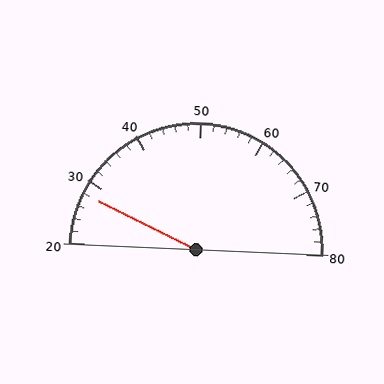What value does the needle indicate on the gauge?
The needle indicates approximately 28.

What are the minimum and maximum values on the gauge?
The gauge ranges from 20 to 80.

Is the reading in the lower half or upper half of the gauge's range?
The reading is in the lower half of the range (20 to 80).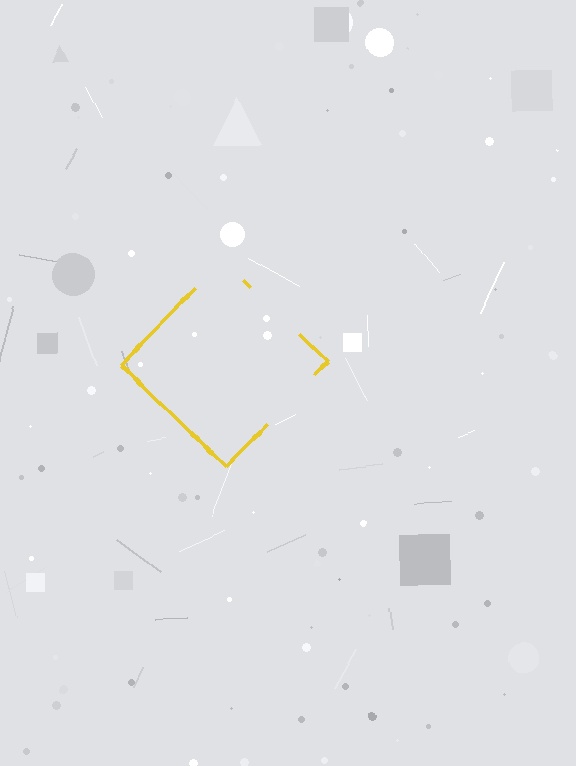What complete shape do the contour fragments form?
The contour fragments form a diamond.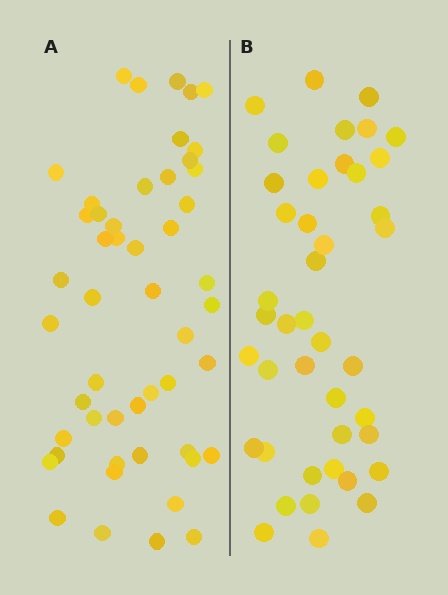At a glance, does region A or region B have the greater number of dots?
Region A (the left region) has more dots.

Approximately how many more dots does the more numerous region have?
Region A has roughly 8 or so more dots than region B.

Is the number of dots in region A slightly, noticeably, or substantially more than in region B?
Region A has only slightly more — the two regions are fairly close. The ratio is roughly 1.2 to 1.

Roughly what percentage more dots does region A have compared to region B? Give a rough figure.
About 20% more.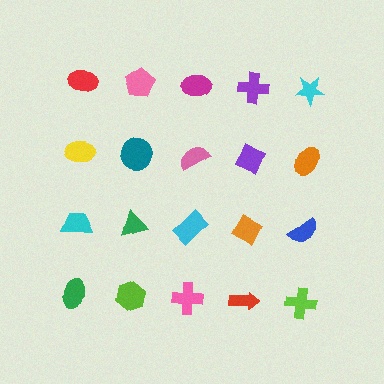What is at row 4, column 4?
A red arrow.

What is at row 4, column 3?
A pink cross.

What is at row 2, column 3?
A pink semicircle.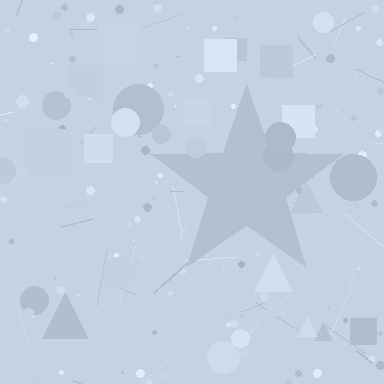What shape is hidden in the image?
A star is hidden in the image.